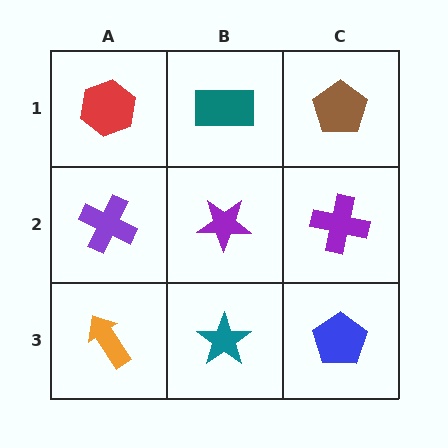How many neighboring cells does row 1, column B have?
3.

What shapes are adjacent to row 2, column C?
A brown pentagon (row 1, column C), a blue pentagon (row 3, column C), a purple star (row 2, column B).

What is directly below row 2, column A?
An orange arrow.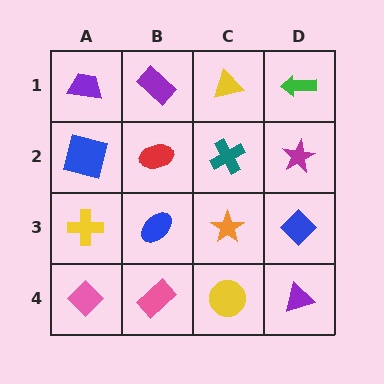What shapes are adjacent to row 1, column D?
A magenta star (row 2, column D), a yellow triangle (row 1, column C).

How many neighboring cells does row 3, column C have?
4.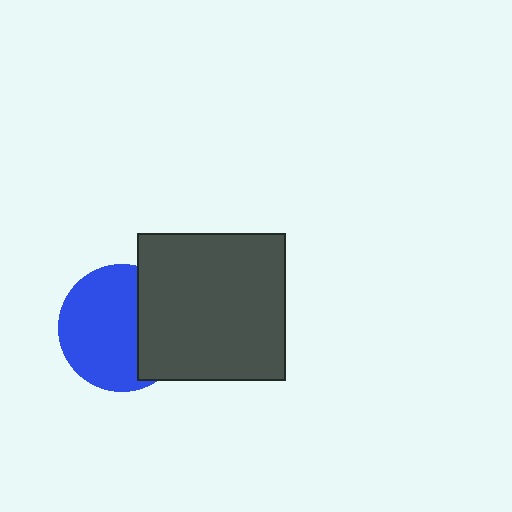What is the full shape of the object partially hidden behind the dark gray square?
The partially hidden object is a blue circle.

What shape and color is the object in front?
The object in front is a dark gray square.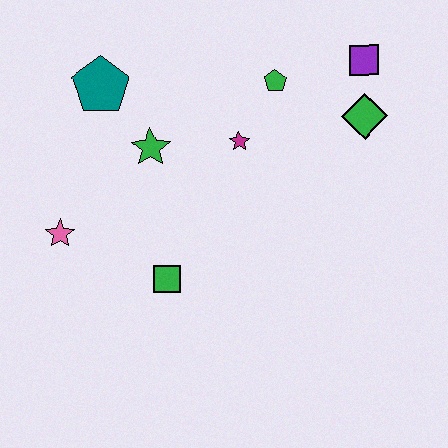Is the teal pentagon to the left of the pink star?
No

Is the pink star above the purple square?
No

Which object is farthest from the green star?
The purple square is farthest from the green star.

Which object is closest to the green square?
The pink star is closest to the green square.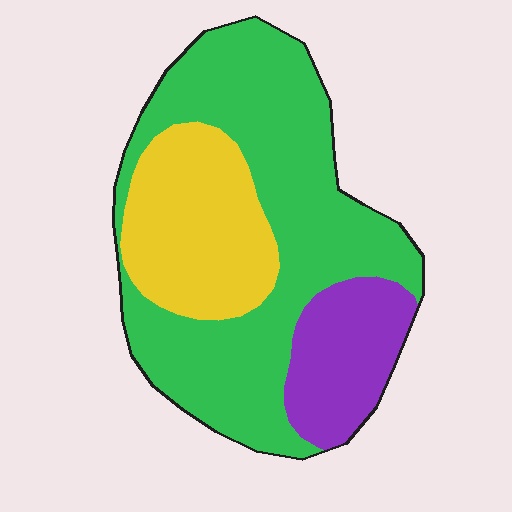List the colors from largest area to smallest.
From largest to smallest: green, yellow, purple.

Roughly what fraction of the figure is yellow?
Yellow takes up between a quarter and a half of the figure.